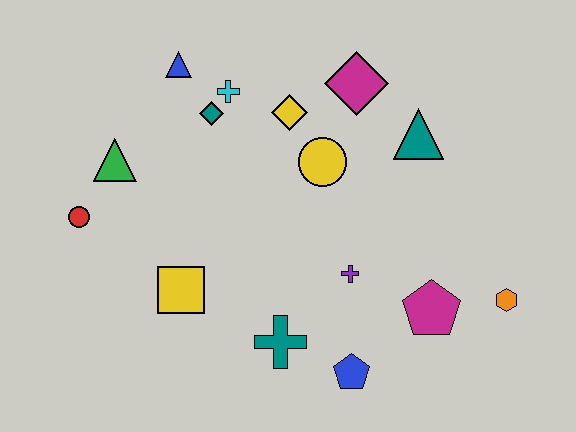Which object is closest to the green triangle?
The red circle is closest to the green triangle.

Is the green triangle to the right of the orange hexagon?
No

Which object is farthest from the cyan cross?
The orange hexagon is farthest from the cyan cross.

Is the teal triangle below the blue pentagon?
No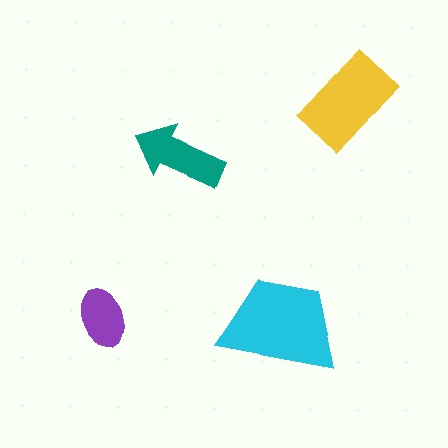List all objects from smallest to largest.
The purple ellipse, the teal arrow, the yellow rectangle, the cyan trapezoid.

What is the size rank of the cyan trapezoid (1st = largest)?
1st.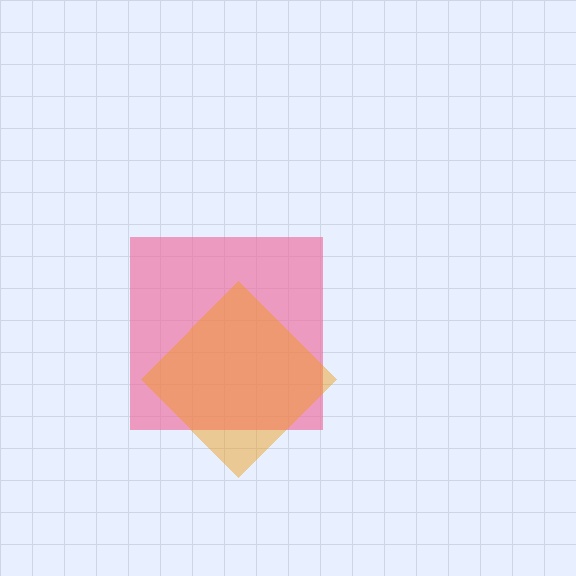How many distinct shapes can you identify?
There are 2 distinct shapes: a pink square, an orange diamond.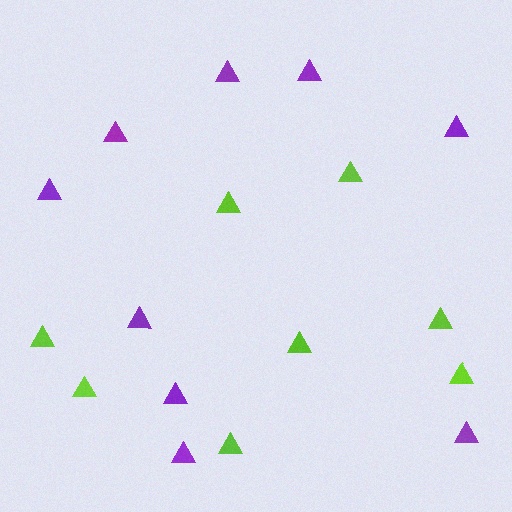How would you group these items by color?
There are 2 groups: one group of lime triangles (8) and one group of purple triangles (9).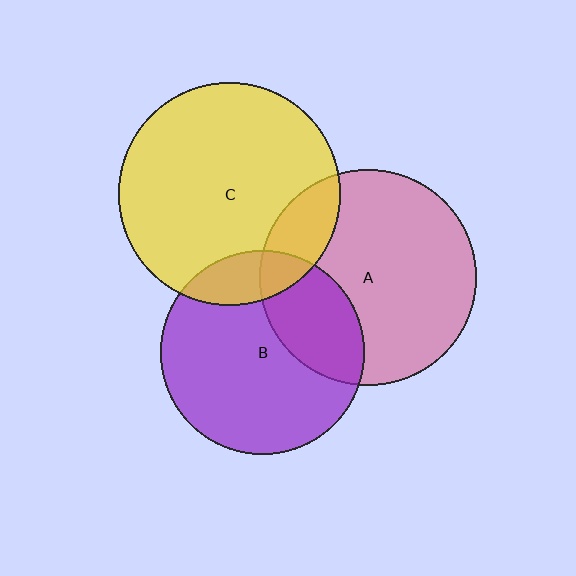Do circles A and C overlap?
Yes.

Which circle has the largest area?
Circle C (yellow).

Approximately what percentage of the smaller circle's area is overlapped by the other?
Approximately 15%.